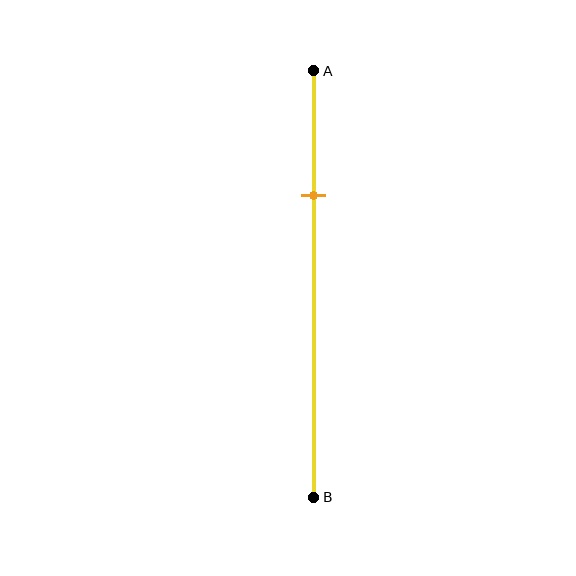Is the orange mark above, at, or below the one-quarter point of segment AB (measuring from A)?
The orange mark is below the one-quarter point of segment AB.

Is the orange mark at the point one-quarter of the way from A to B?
No, the mark is at about 30% from A, not at the 25% one-quarter point.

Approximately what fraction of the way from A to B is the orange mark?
The orange mark is approximately 30% of the way from A to B.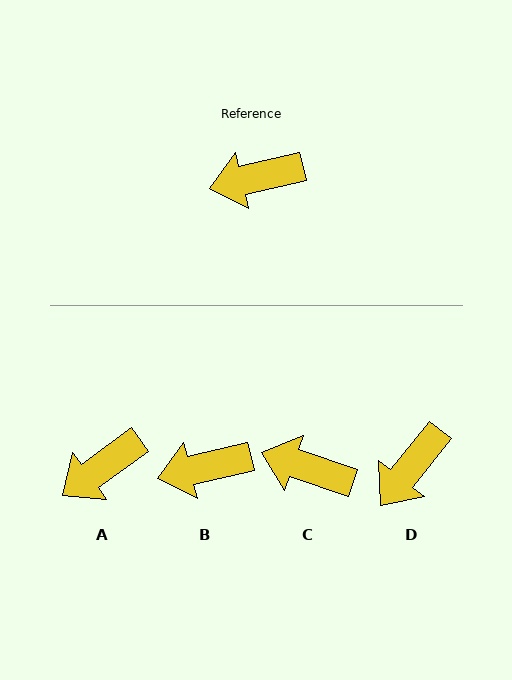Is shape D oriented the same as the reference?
No, it is off by about 38 degrees.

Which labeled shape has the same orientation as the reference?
B.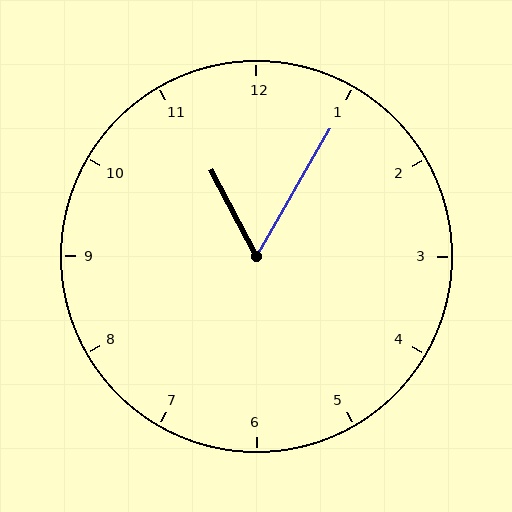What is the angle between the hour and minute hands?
Approximately 58 degrees.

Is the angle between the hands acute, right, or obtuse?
It is acute.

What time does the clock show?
11:05.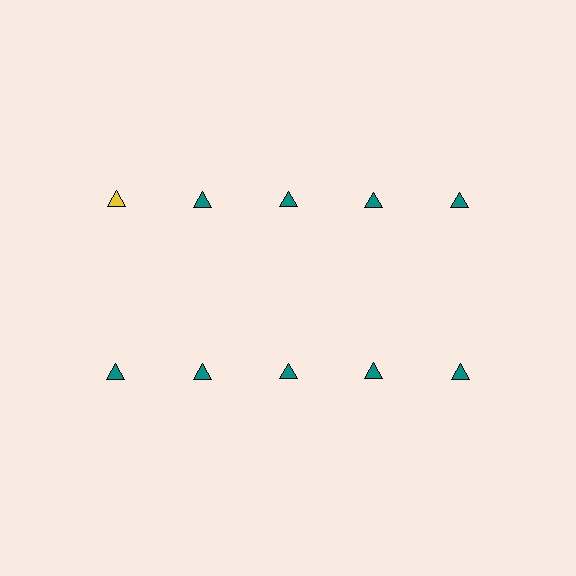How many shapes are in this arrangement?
There are 10 shapes arranged in a grid pattern.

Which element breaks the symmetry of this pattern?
The yellow triangle in the top row, leftmost column breaks the symmetry. All other shapes are teal triangles.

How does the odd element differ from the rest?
It has a different color: yellow instead of teal.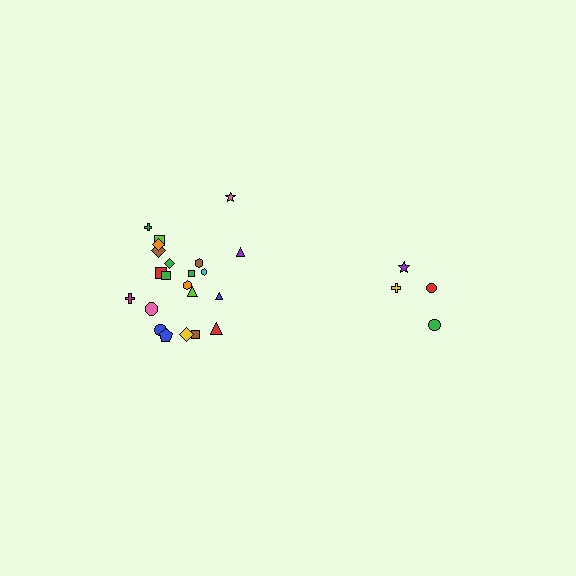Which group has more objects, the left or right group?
The left group.